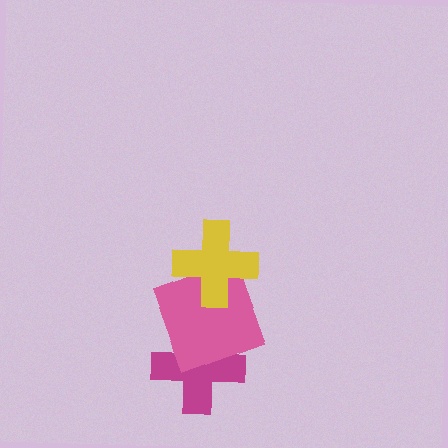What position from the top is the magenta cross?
The magenta cross is 3rd from the top.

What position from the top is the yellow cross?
The yellow cross is 1st from the top.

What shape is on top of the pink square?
The yellow cross is on top of the pink square.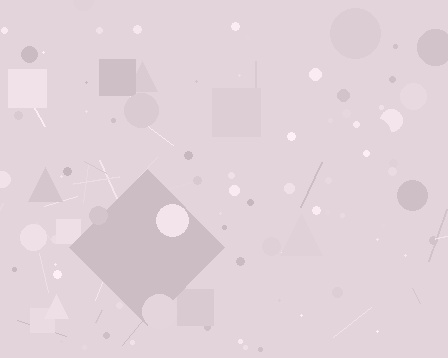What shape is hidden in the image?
A diamond is hidden in the image.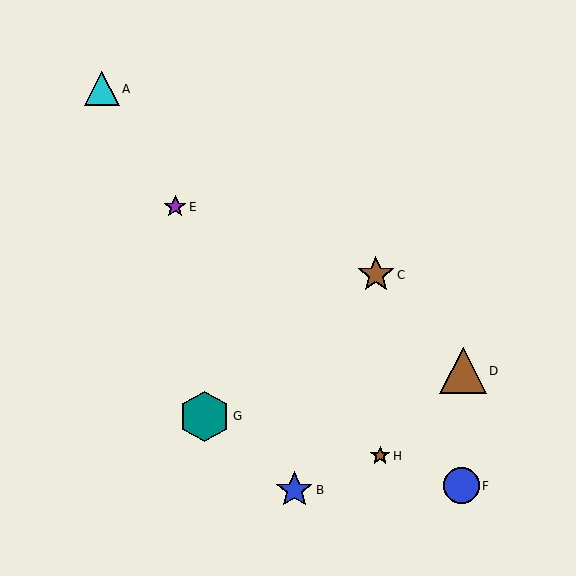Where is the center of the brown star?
The center of the brown star is at (376, 275).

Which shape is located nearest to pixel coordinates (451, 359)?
The brown triangle (labeled D) at (463, 371) is nearest to that location.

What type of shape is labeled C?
Shape C is a brown star.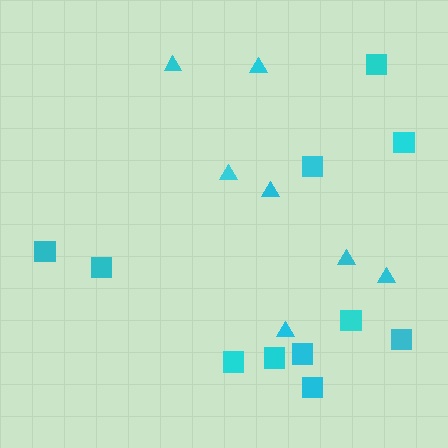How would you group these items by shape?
There are 2 groups: one group of triangles (7) and one group of squares (11).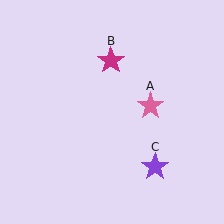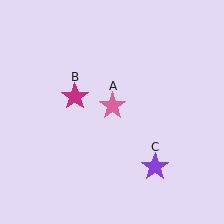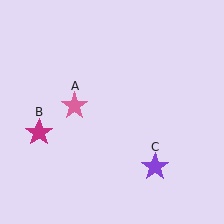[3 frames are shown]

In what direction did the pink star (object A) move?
The pink star (object A) moved left.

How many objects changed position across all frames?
2 objects changed position: pink star (object A), magenta star (object B).